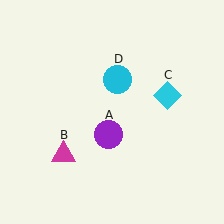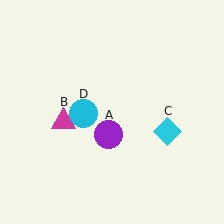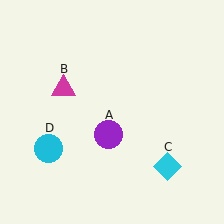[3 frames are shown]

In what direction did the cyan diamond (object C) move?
The cyan diamond (object C) moved down.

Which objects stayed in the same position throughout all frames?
Purple circle (object A) remained stationary.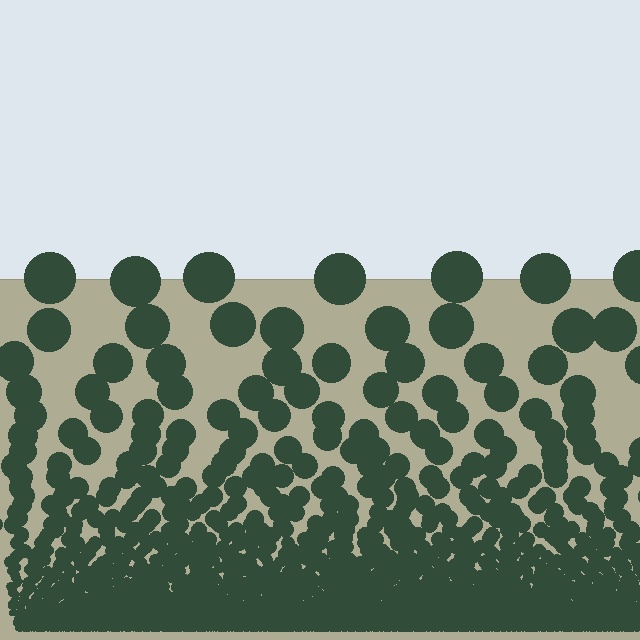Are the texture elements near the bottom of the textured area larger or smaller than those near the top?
Smaller. The gradient is inverted — elements near the bottom are smaller and denser.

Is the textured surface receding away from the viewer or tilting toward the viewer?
The surface appears to tilt toward the viewer. Texture elements get larger and sparser toward the top.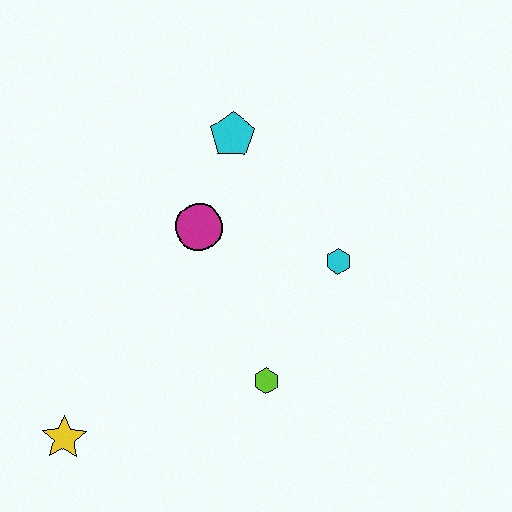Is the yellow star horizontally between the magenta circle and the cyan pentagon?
No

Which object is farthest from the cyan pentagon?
The yellow star is farthest from the cyan pentagon.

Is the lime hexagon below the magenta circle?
Yes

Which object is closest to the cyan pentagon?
The magenta circle is closest to the cyan pentagon.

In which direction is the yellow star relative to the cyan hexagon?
The yellow star is to the left of the cyan hexagon.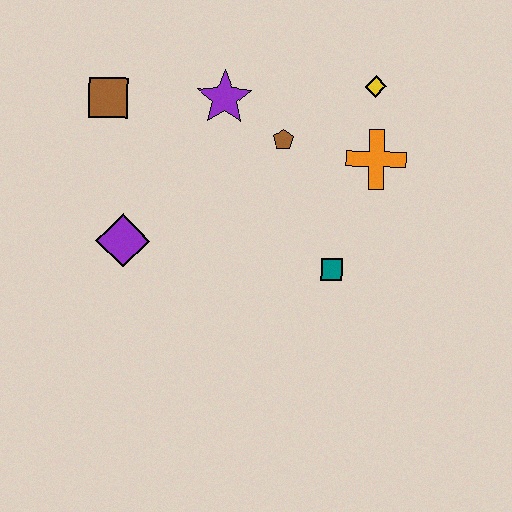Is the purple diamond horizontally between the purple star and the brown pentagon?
No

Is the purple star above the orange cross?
Yes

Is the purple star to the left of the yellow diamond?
Yes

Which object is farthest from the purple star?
The teal square is farthest from the purple star.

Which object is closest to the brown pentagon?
The purple star is closest to the brown pentagon.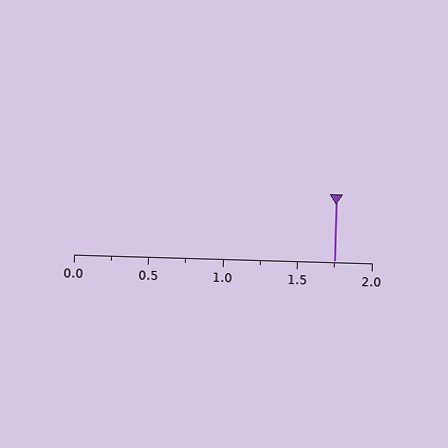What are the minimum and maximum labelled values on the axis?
The axis runs from 0.0 to 2.0.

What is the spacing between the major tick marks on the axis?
The major ticks are spaced 0.5 apart.